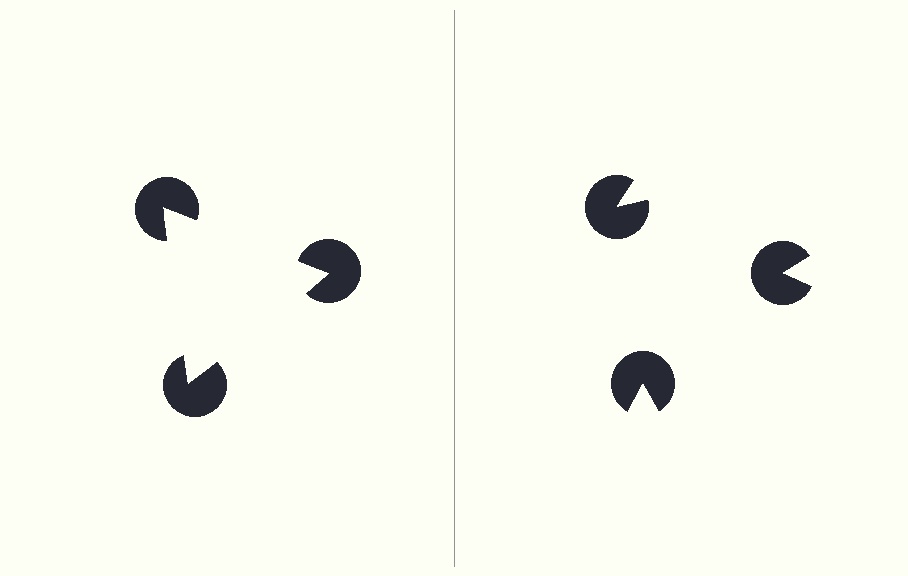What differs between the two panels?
The pac-man discs are positioned identically on both sides; only the wedge orientations differ. On the left they align to a triangle; on the right they are misaligned.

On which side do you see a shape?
An illusory triangle appears on the left side. On the right side the wedge cuts are rotated, so no coherent shape forms.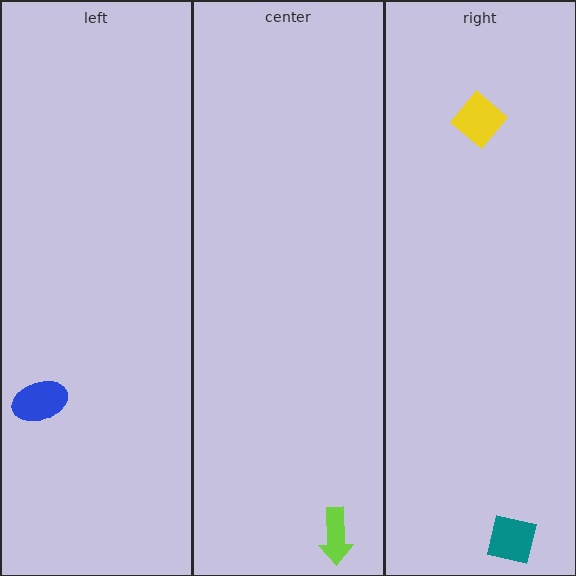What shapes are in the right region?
The teal square, the yellow diamond.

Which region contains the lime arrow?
The center region.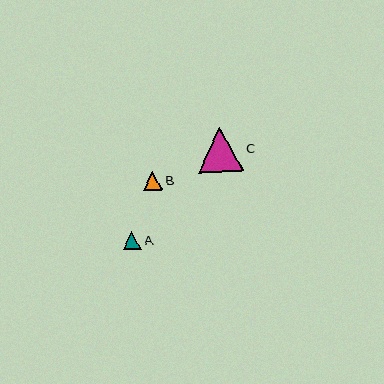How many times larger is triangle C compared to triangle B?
Triangle C is approximately 2.3 times the size of triangle B.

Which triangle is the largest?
Triangle C is the largest with a size of approximately 45 pixels.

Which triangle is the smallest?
Triangle A is the smallest with a size of approximately 18 pixels.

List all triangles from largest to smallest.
From largest to smallest: C, B, A.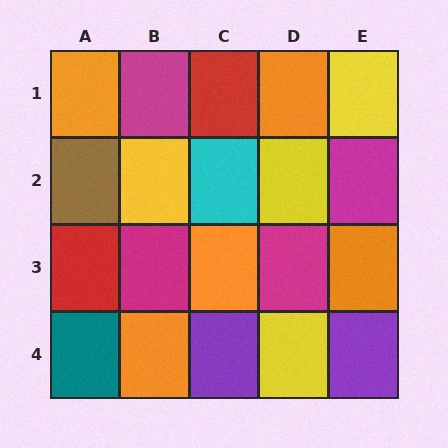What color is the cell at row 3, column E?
Orange.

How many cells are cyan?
1 cell is cyan.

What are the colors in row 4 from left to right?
Teal, orange, purple, yellow, purple.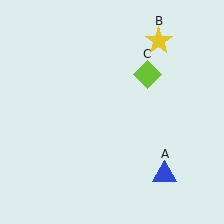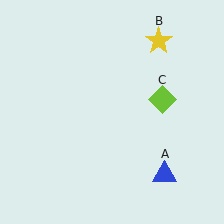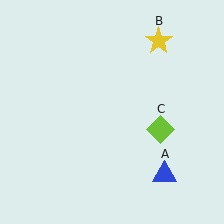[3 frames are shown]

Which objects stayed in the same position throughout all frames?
Blue triangle (object A) and yellow star (object B) remained stationary.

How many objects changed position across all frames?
1 object changed position: lime diamond (object C).